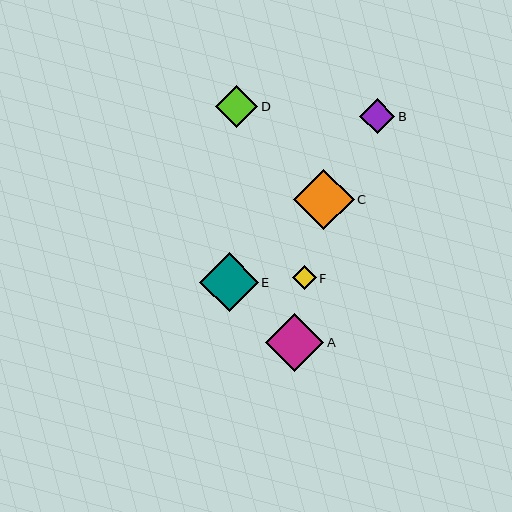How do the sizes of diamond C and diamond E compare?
Diamond C and diamond E are approximately the same size.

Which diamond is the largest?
Diamond C is the largest with a size of approximately 60 pixels.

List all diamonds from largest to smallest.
From largest to smallest: C, E, A, D, B, F.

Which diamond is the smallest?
Diamond F is the smallest with a size of approximately 24 pixels.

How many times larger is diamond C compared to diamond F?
Diamond C is approximately 2.5 times the size of diamond F.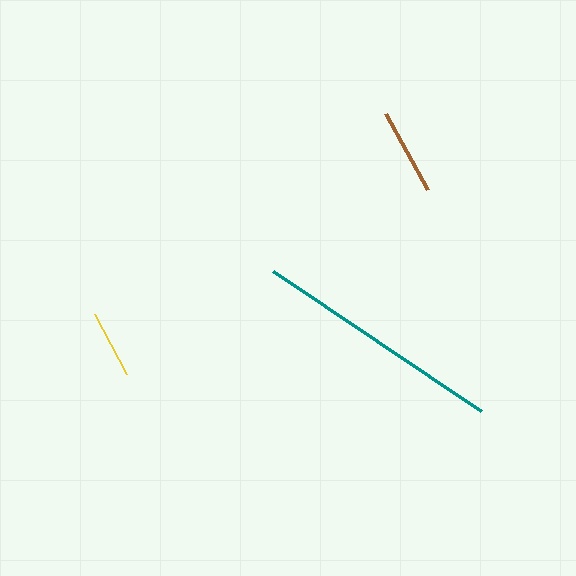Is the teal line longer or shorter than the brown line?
The teal line is longer than the brown line.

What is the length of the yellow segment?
The yellow segment is approximately 68 pixels long.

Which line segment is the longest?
The teal line is the longest at approximately 250 pixels.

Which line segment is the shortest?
The yellow line is the shortest at approximately 68 pixels.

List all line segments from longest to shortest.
From longest to shortest: teal, brown, yellow.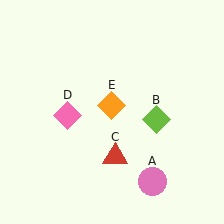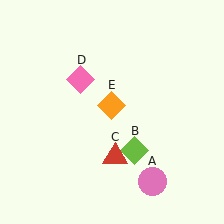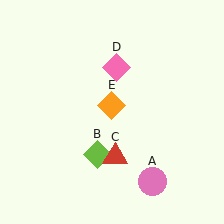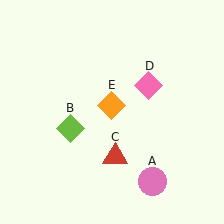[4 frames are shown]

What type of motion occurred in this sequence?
The lime diamond (object B), pink diamond (object D) rotated clockwise around the center of the scene.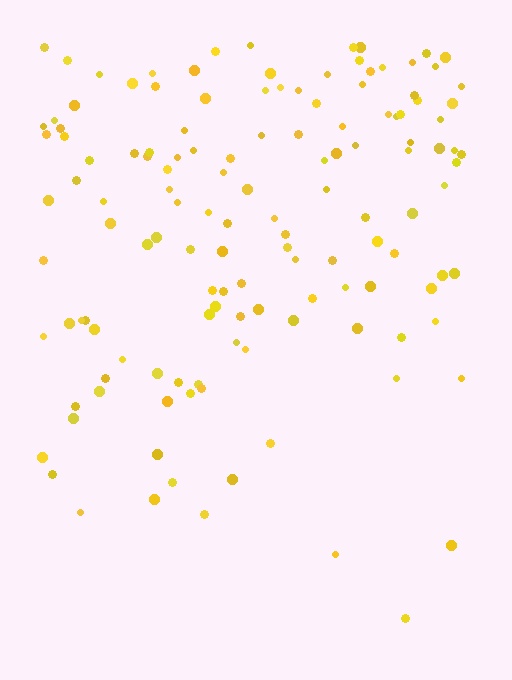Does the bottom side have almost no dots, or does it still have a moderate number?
Still a moderate number, just noticeably fewer than the top.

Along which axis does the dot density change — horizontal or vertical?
Vertical.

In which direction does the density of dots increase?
From bottom to top, with the top side densest.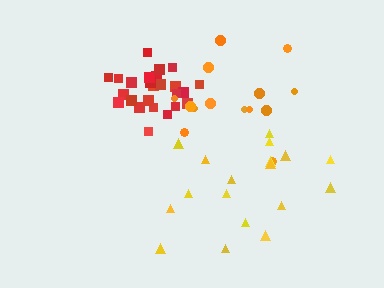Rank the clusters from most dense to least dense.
red, yellow, orange.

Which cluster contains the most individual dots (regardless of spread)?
Red (25).